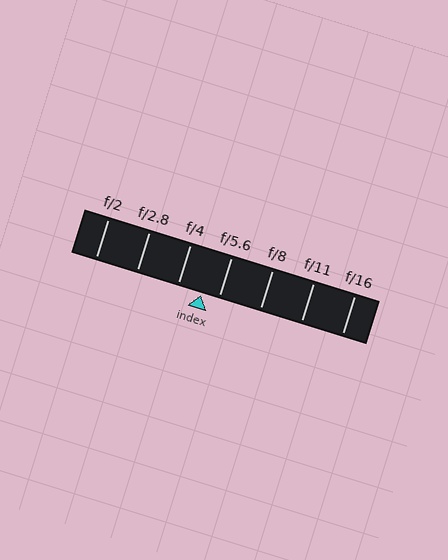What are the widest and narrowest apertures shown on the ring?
The widest aperture shown is f/2 and the narrowest is f/16.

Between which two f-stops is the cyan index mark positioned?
The index mark is between f/4 and f/5.6.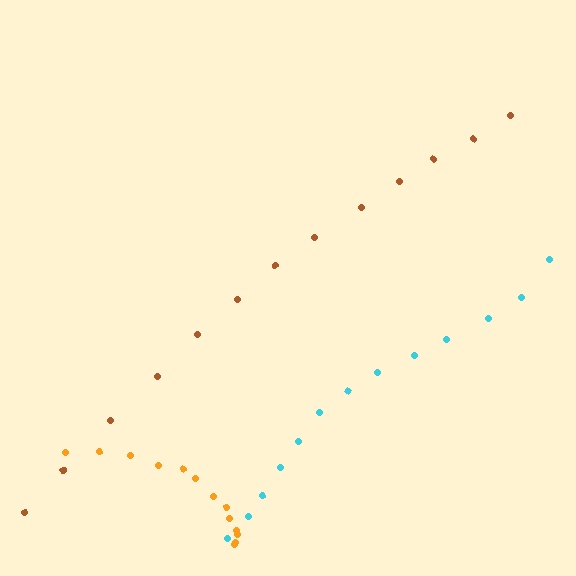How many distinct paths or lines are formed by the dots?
There are 3 distinct paths.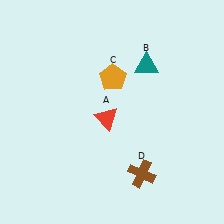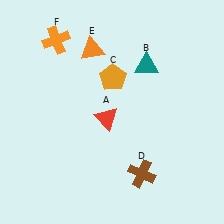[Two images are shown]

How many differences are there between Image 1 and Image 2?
There are 2 differences between the two images.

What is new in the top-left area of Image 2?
An orange triangle (E) was added in the top-left area of Image 2.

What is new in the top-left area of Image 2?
An orange cross (F) was added in the top-left area of Image 2.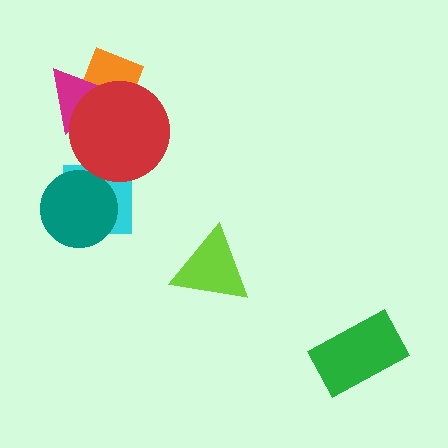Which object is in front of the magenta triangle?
The red circle is in front of the magenta triangle.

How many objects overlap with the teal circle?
1 object overlaps with the teal circle.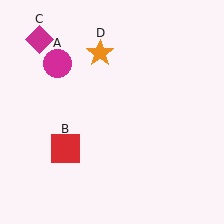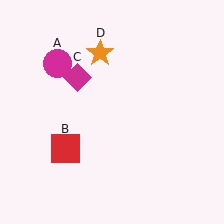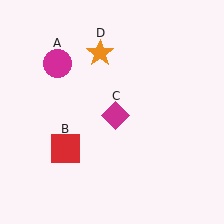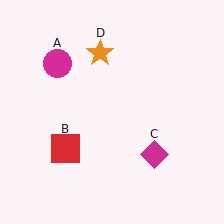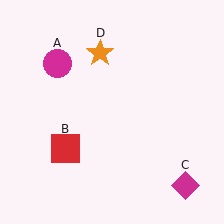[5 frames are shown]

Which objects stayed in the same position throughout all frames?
Magenta circle (object A) and red square (object B) and orange star (object D) remained stationary.